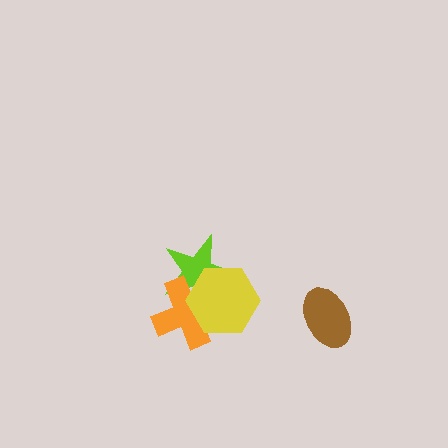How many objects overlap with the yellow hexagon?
2 objects overlap with the yellow hexagon.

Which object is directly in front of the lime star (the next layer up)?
The orange cross is directly in front of the lime star.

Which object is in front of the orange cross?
The yellow hexagon is in front of the orange cross.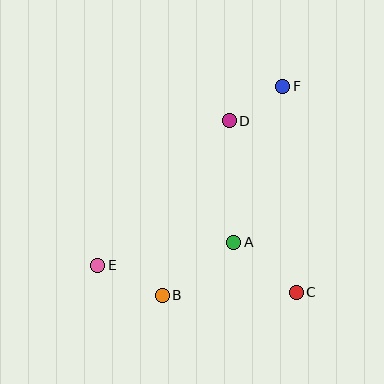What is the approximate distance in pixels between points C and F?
The distance between C and F is approximately 207 pixels.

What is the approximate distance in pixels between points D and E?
The distance between D and E is approximately 196 pixels.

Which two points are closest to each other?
Points D and F are closest to each other.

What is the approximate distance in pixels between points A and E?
The distance between A and E is approximately 138 pixels.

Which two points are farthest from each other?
Points E and F are farthest from each other.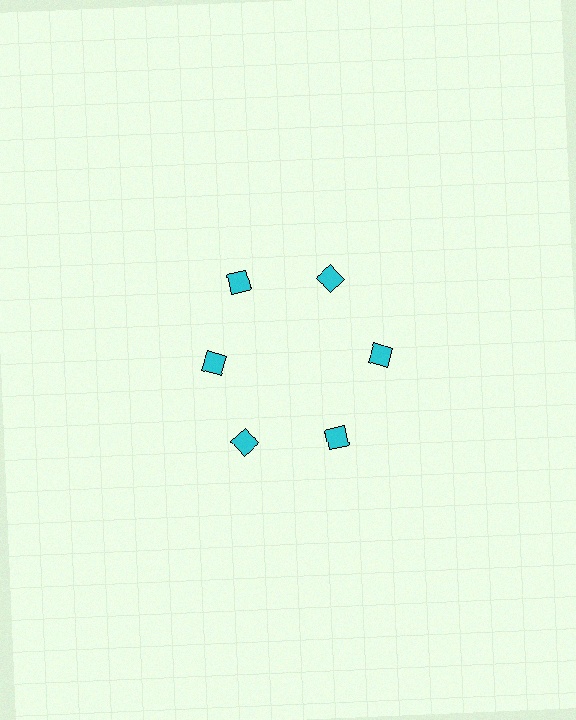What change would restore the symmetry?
The symmetry would be restored by moving it outward, back onto the ring so that all 6 squares sit at equal angles and equal distance from the center.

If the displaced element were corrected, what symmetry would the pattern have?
It would have 6-fold rotational symmetry — the pattern would map onto itself every 60 degrees.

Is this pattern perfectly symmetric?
No. The 6 cyan squares are arranged in a ring, but one element near the 9 o'clock position is pulled inward toward the center, breaking the 6-fold rotational symmetry.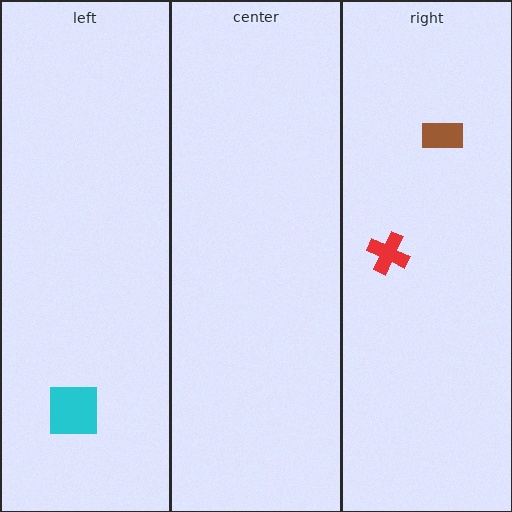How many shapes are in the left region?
1.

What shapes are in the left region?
The cyan square.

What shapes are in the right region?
The red cross, the brown rectangle.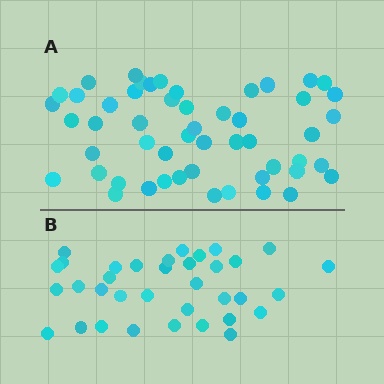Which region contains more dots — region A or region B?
Region A (the top region) has more dots.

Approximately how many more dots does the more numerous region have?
Region A has approximately 15 more dots than region B.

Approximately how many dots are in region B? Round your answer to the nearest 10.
About 40 dots. (The exact count is 35, which rounds to 40.)